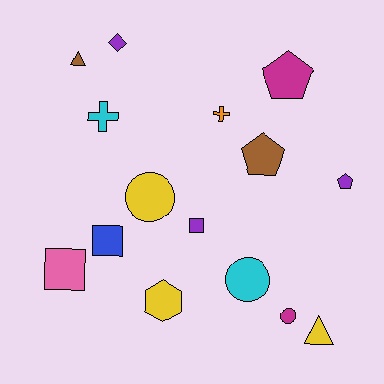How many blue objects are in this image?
There is 1 blue object.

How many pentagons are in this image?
There are 3 pentagons.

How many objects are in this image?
There are 15 objects.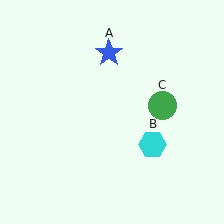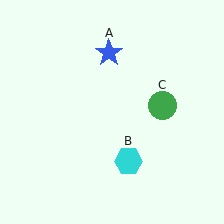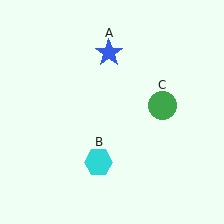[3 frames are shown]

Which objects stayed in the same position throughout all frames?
Blue star (object A) and green circle (object C) remained stationary.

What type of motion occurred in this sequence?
The cyan hexagon (object B) rotated clockwise around the center of the scene.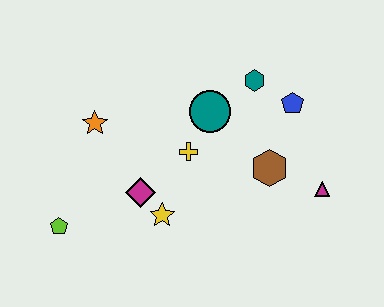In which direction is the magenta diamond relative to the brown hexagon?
The magenta diamond is to the left of the brown hexagon.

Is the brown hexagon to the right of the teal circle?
Yes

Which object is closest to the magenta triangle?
The brown hexagon is closest to the magenta triangle.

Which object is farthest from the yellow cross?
The lime pentagon is farthest from the yellow cross.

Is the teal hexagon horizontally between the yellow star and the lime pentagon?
No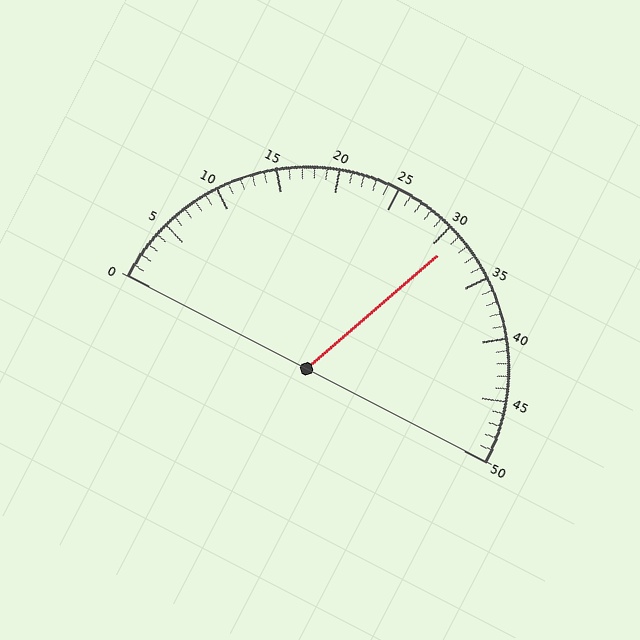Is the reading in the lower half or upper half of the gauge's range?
The reading is in the upper half of the range (0 to 50).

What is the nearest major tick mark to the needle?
The nearest major tick mark is 30.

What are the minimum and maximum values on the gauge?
The gauge ranges from 0 to 50.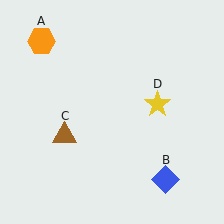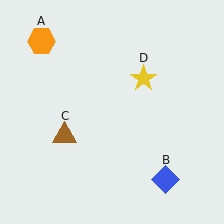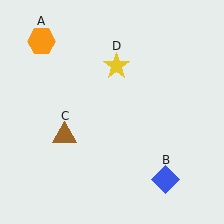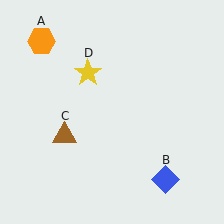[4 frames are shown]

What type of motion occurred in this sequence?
The yellow star (object D) rotated counterclockwise around the center of the scene.